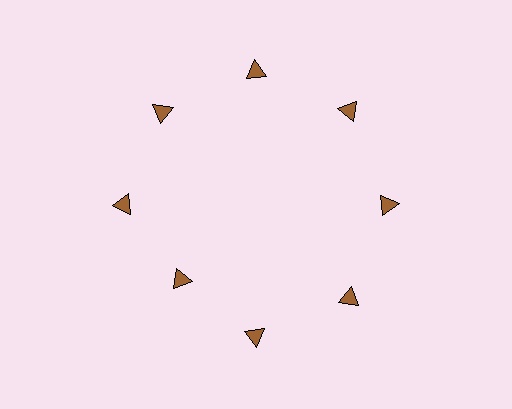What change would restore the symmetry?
The symmetry would be restored by moving it outward, back onto the ring so that all 8 triangles sit at equal angles and equal distance from the center.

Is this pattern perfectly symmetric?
No. The 8 brown triangles are arranged in a ring, but one element near the 8 o'clock position is pulled inward toward the center, breaking the 8-fold rotational symmetry.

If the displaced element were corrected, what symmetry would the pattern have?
It would have 8-fold rotational symmetry — the pattern would map onto itself every 45 degrees.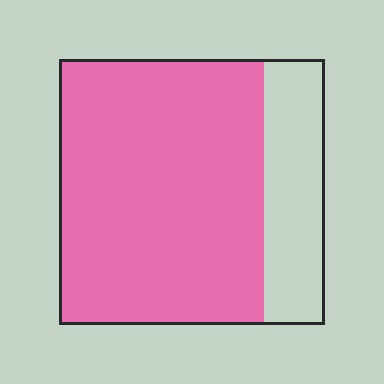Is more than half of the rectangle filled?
Yes.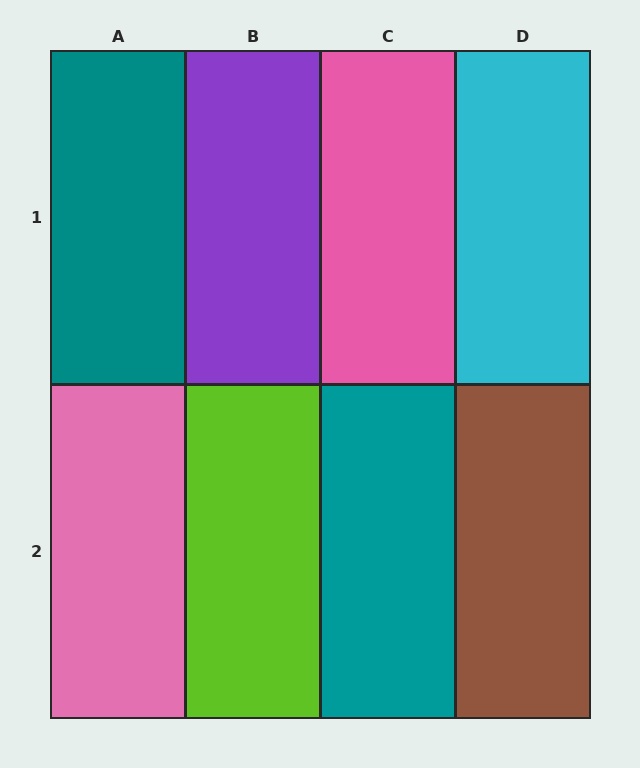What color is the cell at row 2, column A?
Pink.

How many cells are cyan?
1 cell is cyan.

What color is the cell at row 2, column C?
Teal.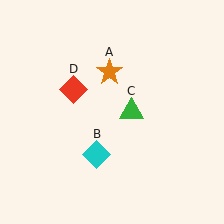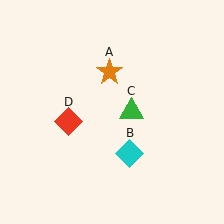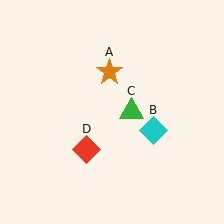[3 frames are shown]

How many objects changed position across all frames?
2 objects changed position: cyan diamond (object B), red diamond (object D).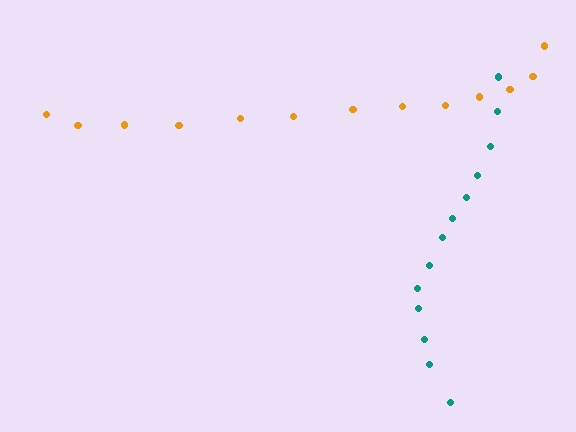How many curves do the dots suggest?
There are 2 distinct paths.